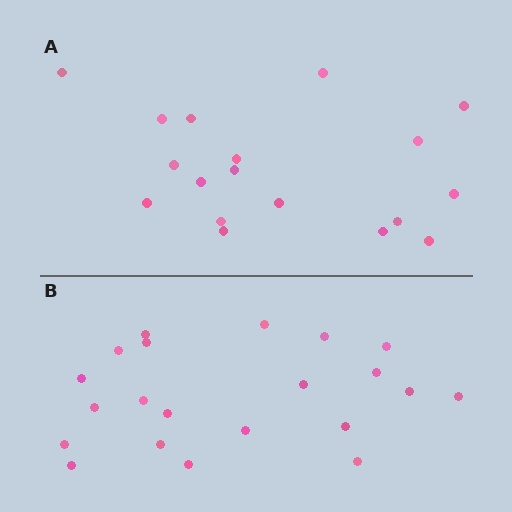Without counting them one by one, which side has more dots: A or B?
Region B (the bottom region) has more dots.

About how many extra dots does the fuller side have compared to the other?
Region B has just a few more — roughly 2 or 3 more dots than region A.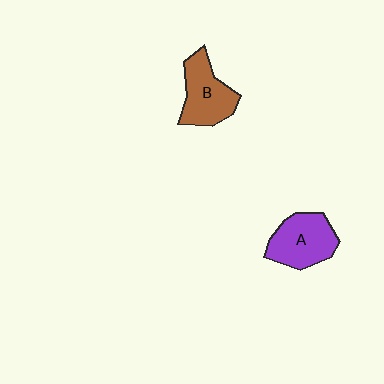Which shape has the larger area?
Shape A (purple).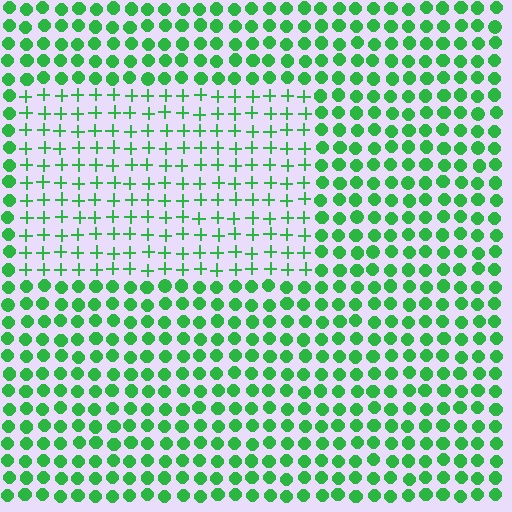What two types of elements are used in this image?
The image uses plus signs inside the rectangle region and circles outside it.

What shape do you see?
I see a rectangle.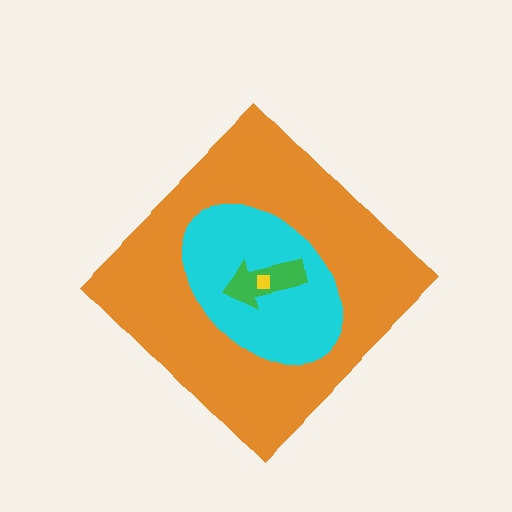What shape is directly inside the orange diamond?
The cyan ellipse.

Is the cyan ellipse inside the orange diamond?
Yes.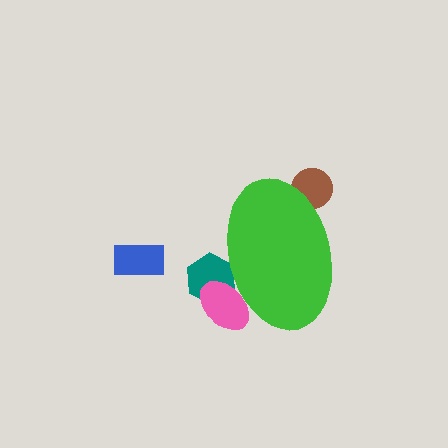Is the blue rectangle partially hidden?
No, the blue rectangle is fully visible.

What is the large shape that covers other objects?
A green ellipse.